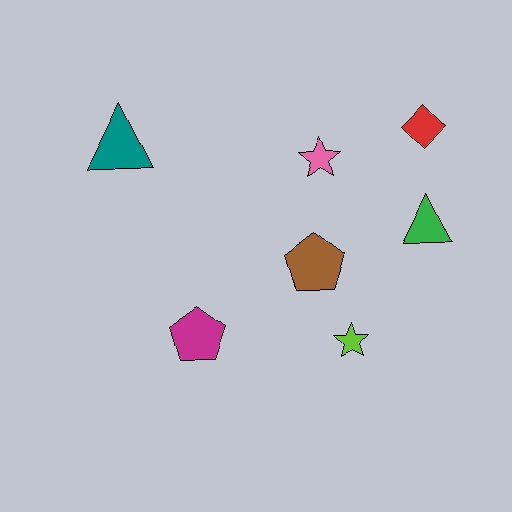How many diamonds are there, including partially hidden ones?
There is 1 diamond.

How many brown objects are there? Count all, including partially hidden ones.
There is 1 brown object.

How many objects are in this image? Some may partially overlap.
There are 7 objects.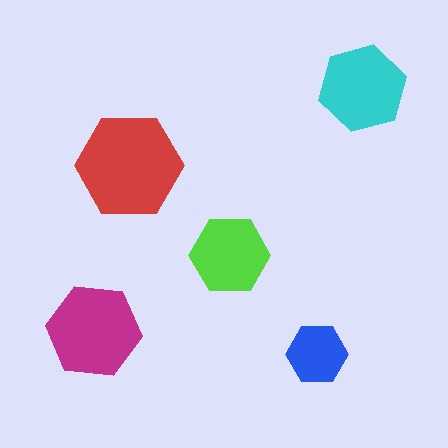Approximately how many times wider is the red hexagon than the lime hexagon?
About 1.5 times wider.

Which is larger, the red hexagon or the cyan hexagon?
The red one.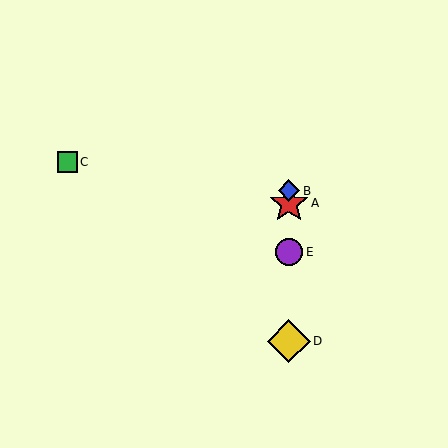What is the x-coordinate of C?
Object C is at x≈67.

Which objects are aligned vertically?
Objects A, B, D, E are aligned vertically.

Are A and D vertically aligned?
Yes, both are at x≈289.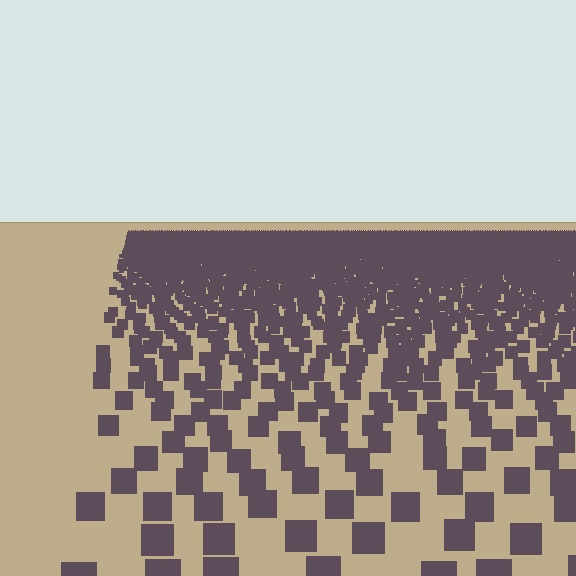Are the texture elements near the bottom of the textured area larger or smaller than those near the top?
Larger. Near the bottom, elements are closer to the viewer and appear at a bigger on-screen size.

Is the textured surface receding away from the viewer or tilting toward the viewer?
The surface is receding away from the viewer. Texture elements get smaller and denser toward the top.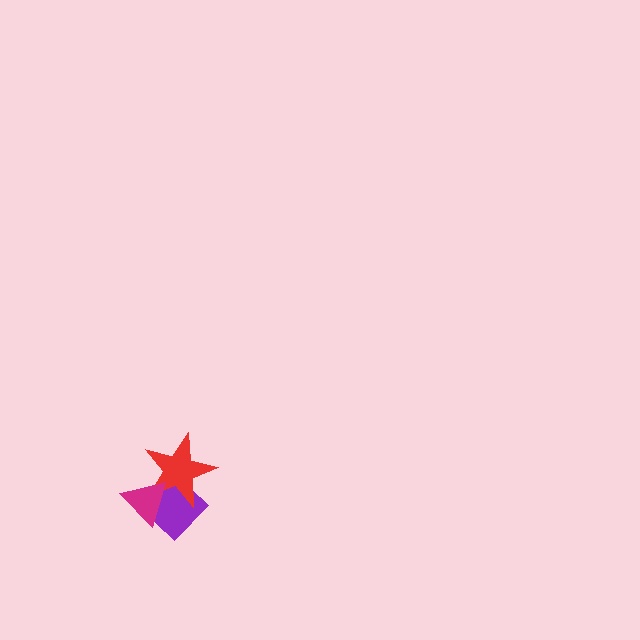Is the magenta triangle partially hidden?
No, no other shape covers it.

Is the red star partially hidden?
Yes, it is partially covered by another shape.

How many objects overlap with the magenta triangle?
2 objects overlap with the magenta triangle.